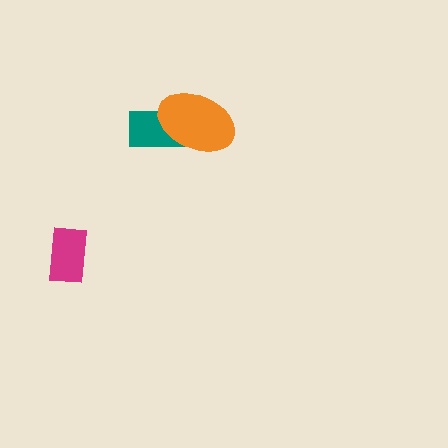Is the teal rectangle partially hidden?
Yes, it is partially covered by another shape.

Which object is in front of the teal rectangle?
The orange ellipse is in front of the teal rectangle.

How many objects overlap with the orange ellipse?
1 object overlaps with the orange ellipse.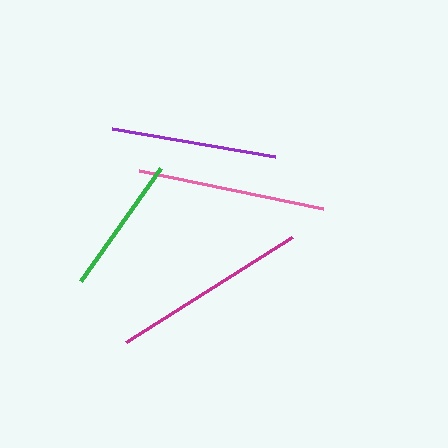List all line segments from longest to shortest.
From longest to shortest: magenta, pink, purple, green.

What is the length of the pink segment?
The pink segment is approximately 188 pixels long.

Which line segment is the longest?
The magenta line is the longest at approximately 196 pixels.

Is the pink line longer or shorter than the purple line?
The pink line is longer than the purple line.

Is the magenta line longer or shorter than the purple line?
The magenta line is longer than the purple line.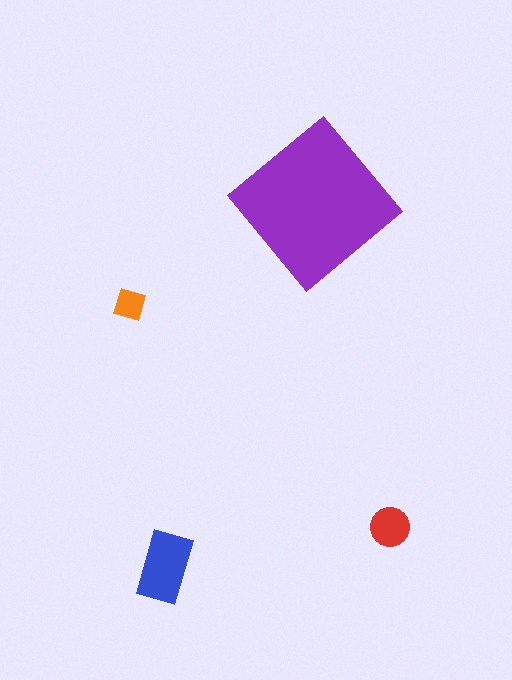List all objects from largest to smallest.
The purple diamond, the blue rectangle, the red circle, the orange diamond.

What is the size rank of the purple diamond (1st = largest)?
1st.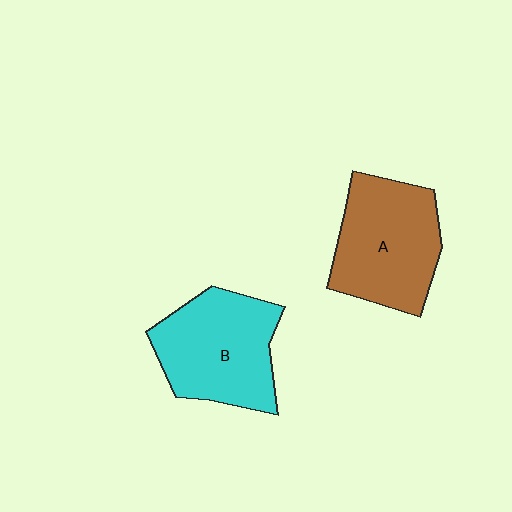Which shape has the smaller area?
Shape B (cyan).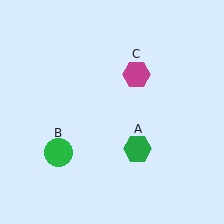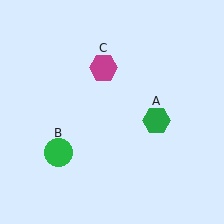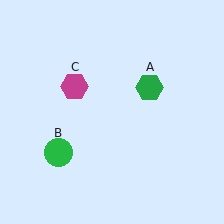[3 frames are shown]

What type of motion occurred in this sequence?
The green hexagon (object A), magenta hexagon (object C) rotated counterclockwise around the center of the scene.